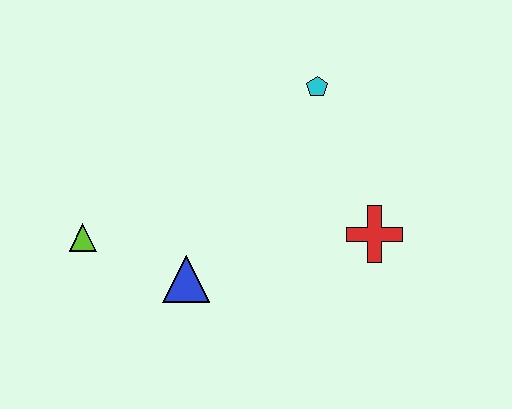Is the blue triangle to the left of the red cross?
Yes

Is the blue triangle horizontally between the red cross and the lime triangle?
Yes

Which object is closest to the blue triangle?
The lime triangle is closest to the blue triangle.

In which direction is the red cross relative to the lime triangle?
The red cross is to the right of the lime triangle.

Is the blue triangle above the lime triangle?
No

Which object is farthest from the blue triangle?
The cyan pentagon is farthest from the blue triangle.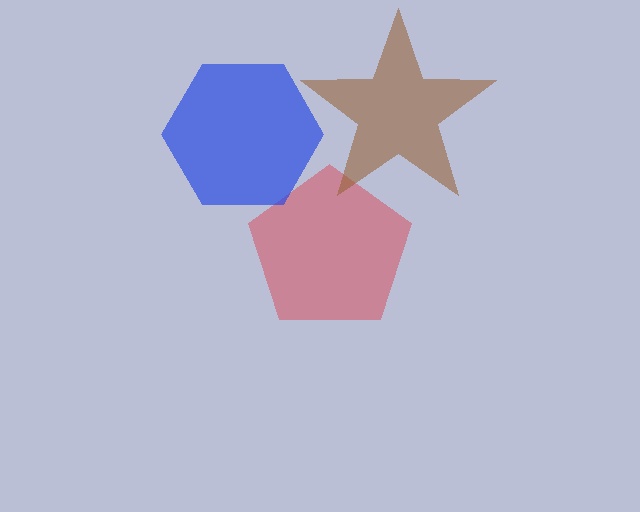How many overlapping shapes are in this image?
There are 3 overlapping shapes in the image.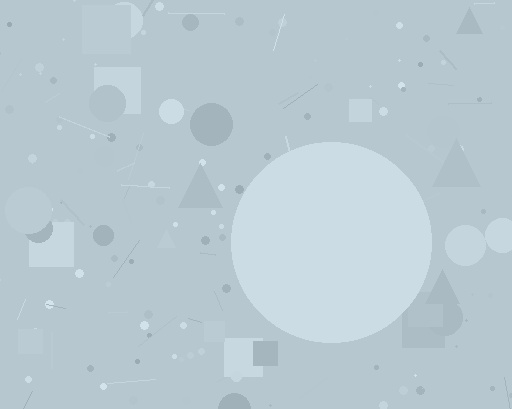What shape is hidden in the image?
A circle is hidden in the image.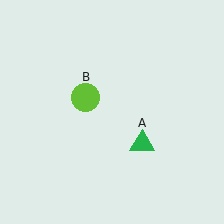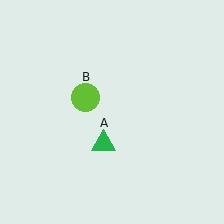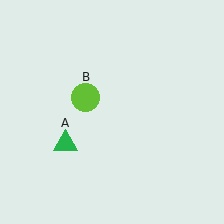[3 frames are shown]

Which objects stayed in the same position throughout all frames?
Lime circle (object B) remained stationary.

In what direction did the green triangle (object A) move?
The green triangle (object A) moved left.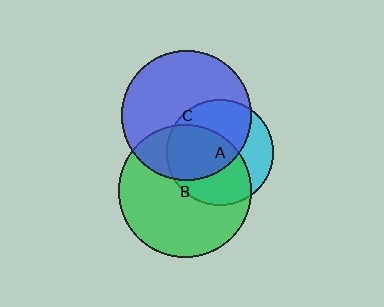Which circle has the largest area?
Circle B (green).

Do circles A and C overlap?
Yes.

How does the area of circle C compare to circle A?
Approximately 1.5 times.